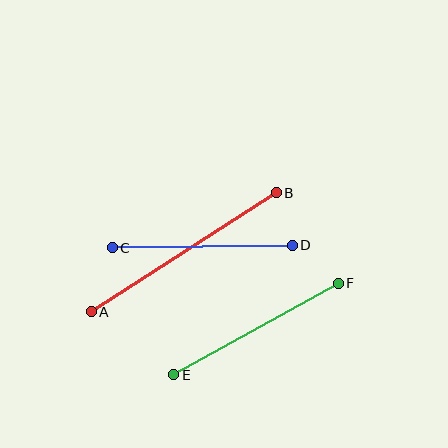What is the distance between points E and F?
The distance is approximately 189 pixels.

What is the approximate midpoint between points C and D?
The midpoint is at approximately (202, 246) pixels.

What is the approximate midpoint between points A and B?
The midpoint is at approximately (184, 252) pixels.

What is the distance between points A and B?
The distance is approximately 220 pixels.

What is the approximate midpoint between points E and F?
The midpoint is at approximately (256, 329) pixels.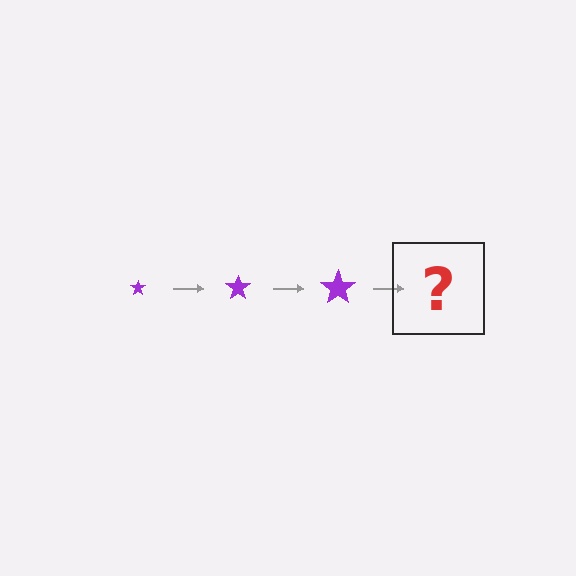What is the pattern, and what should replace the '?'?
The pattern is that the star gets progressively larger each step. The '?' should be a purple star, larger than the previous one.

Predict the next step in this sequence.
The next step is a purple star, larger than the previous one.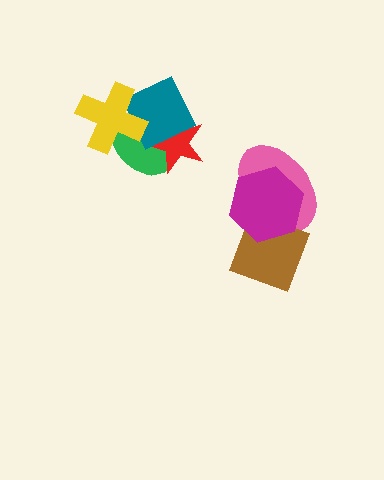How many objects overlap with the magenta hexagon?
2 objects overlap with the magenta hexagon.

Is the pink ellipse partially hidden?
Yes, it is partially covered by another shape.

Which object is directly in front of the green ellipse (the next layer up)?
The red star is directly in front of the green ellipse.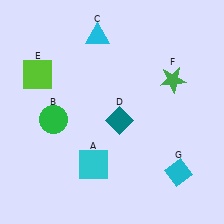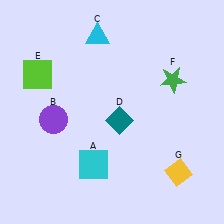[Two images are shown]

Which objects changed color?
B changed from green to purple. G changed from cyan to yellow.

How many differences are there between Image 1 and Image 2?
There are 2 differences between the two images.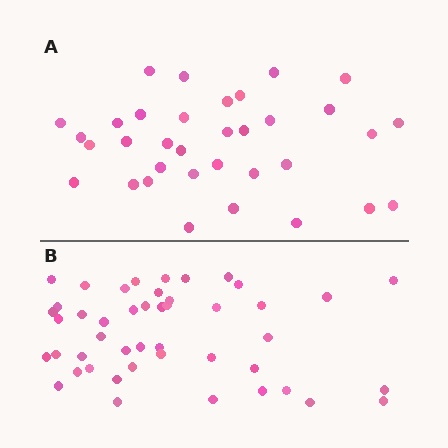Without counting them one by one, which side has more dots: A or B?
Region B (the bottom region) has more dots.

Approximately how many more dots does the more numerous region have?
Region B has roughly 12 or so more dots than region A.